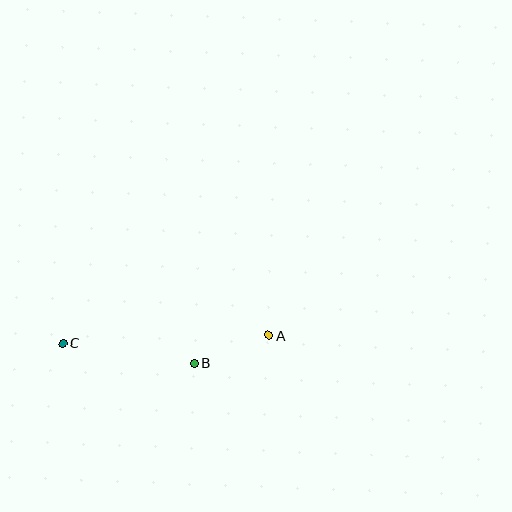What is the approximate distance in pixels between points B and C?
The distance between B and C is approximately 133 pixels.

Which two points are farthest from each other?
Points A and C are farthest from each other.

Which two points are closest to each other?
Points A and B are closest to each other.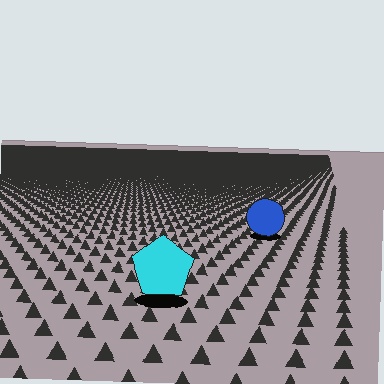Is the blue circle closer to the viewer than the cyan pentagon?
No. The cyan pentagon is closer — you can tell from the texture gradient: the ground texture is coarser near it.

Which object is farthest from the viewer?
The blue circle is farthest from the viewer. It appears smaller and the ground texture around it is denser.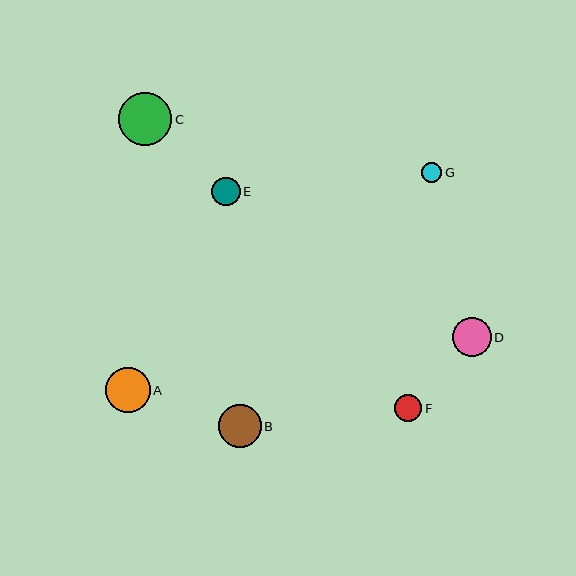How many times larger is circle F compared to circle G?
Circle F is approximately 1.3 times the size of circle G.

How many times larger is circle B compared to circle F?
Circle B is approximately 1.6 times the size of circle F.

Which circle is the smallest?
Circle G is the smallest with a size of approximately 20 pixels.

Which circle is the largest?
Circle C is the largest with a size of approximately 53 pixels.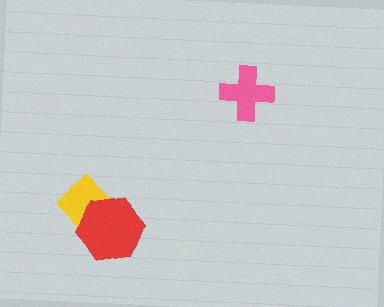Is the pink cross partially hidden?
No, no other shape covers it.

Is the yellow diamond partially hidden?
Yes, it is partially covered by another shape.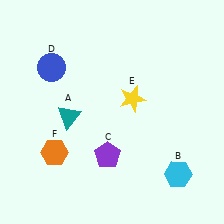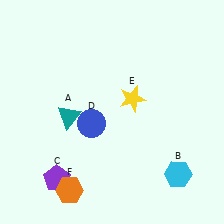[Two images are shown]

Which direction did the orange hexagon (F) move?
The orange hexagon (F) moved down.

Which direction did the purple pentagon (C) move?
The purple pentagon (C) moved left.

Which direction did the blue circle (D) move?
The blue circle (D) moved down.